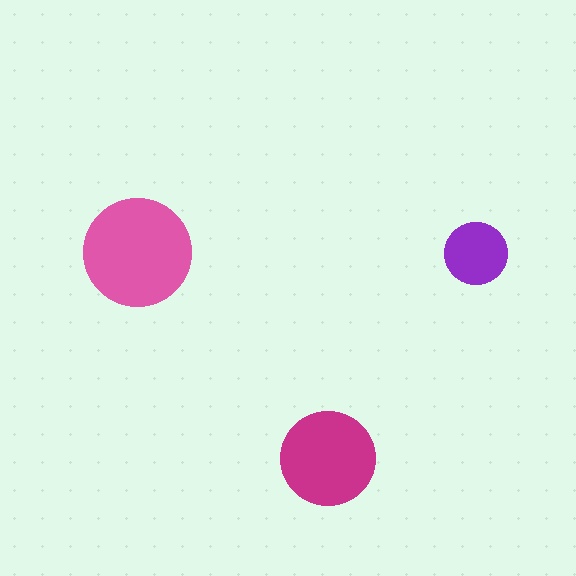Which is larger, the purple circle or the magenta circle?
The magenta one.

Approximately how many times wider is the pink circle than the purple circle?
About 1.5 times wider.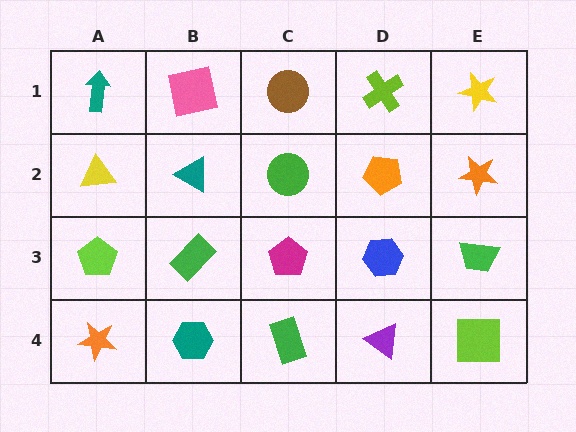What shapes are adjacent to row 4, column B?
A green rectangle (row 3, column B), an orange star (row 4, column A), a green rectangle (row 4, column C).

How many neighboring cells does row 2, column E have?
3.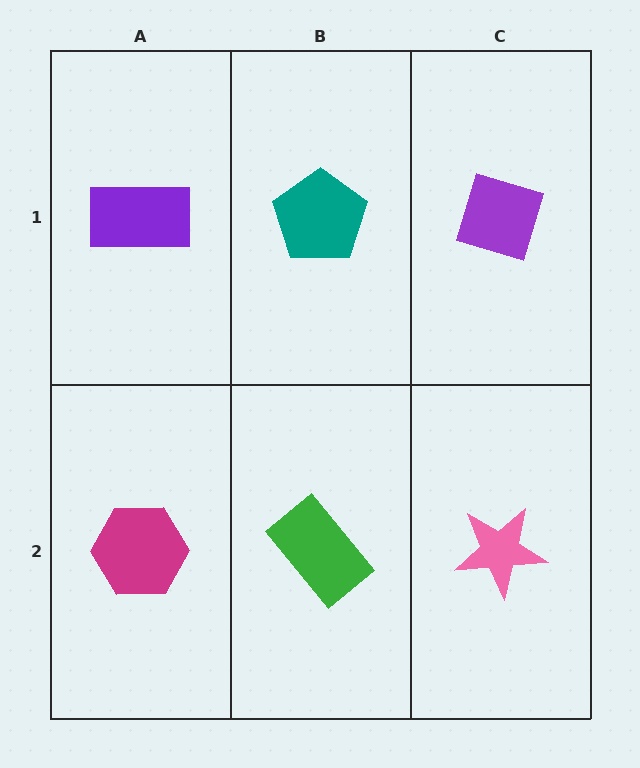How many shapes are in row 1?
3 shapes.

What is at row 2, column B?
A green rectangle.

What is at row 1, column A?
A purple rectangle.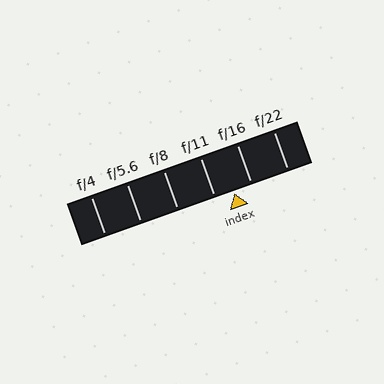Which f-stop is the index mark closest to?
The index mark is closest to f/16.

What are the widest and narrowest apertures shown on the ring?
The widest aperture shown is f/4 and the narrowest is f/22.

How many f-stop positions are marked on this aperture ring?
There are 6 f-stop positions marked.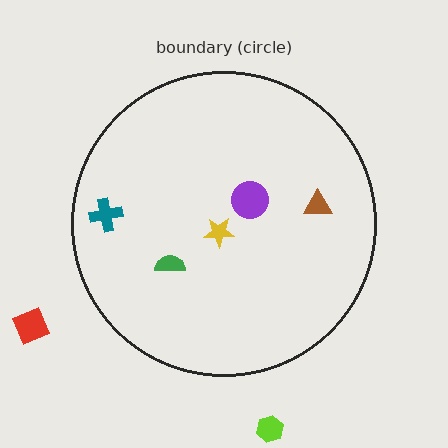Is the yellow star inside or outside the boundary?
Inside.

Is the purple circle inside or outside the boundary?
Inside.